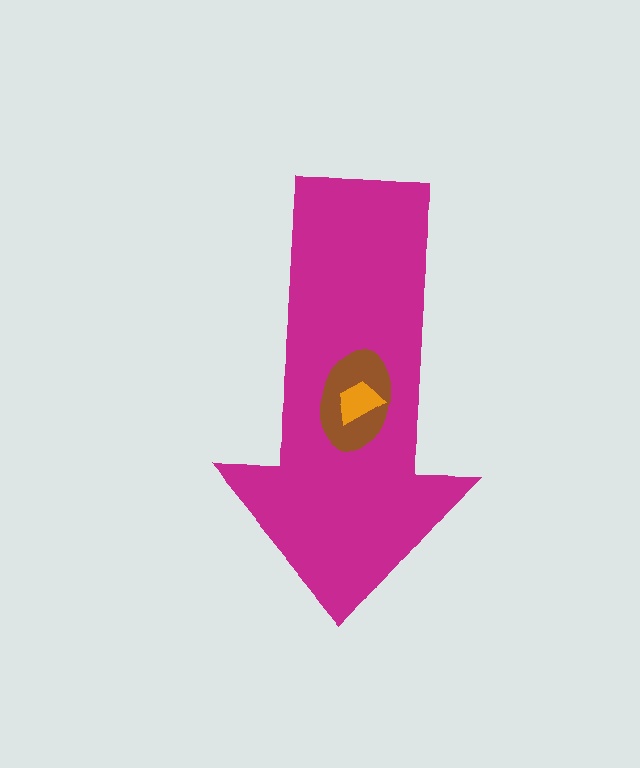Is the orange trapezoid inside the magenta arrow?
Yes.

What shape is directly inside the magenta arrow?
The brown ellipse.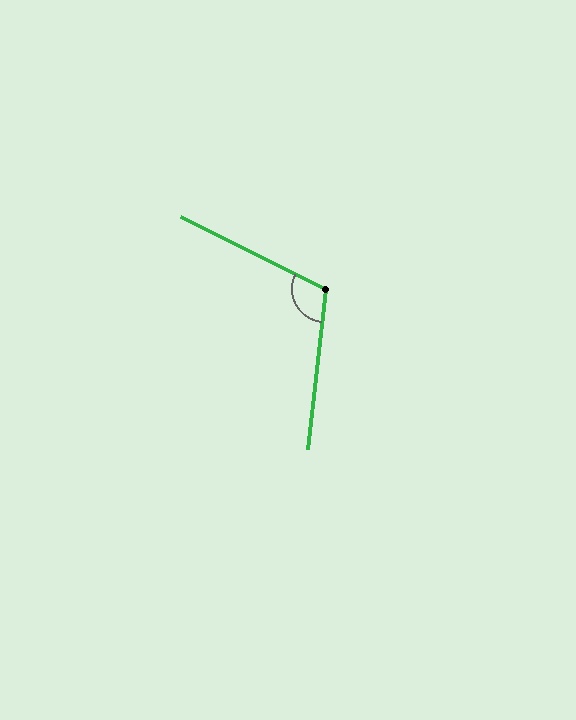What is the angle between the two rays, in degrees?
Approximately 110 degrees.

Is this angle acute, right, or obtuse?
It is obtuse.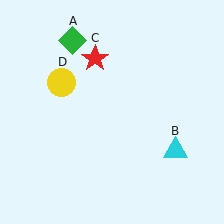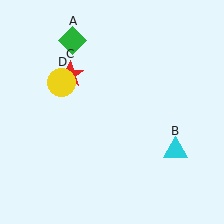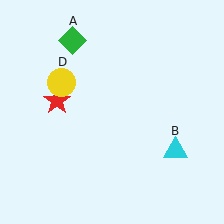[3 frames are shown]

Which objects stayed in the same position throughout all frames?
Green diamond (object A) and cyan triangle (object B) and yellow circle (object D) remained stationary.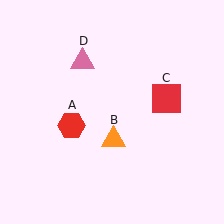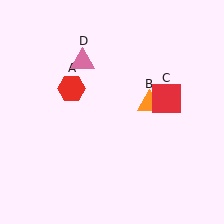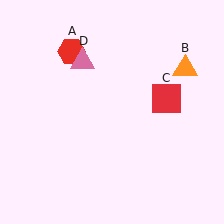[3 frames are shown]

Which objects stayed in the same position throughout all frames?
Red square (object C) and pink triangle (object D) remained stationary.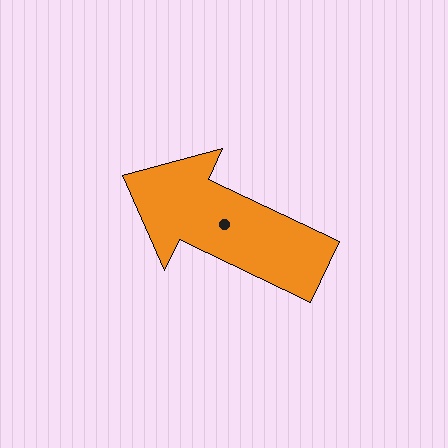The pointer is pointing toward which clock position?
Roughly 10 o'clock.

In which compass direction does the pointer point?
Northwest.